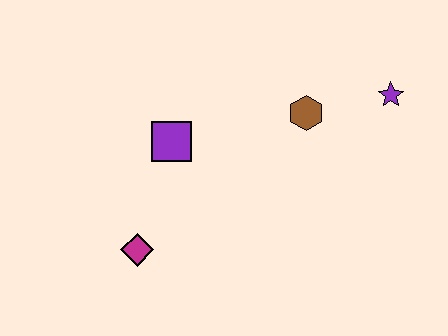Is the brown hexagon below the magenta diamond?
No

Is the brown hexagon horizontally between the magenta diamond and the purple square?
No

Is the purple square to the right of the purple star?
No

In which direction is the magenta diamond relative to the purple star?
The magenta diamond is to the left of the purple star.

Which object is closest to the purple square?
The magenta diamond is closest to the purple square.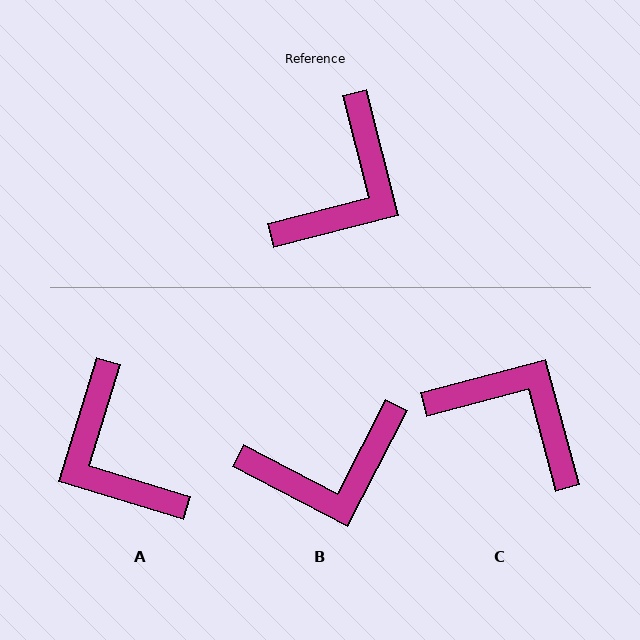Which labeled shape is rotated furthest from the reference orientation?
A, about 121 degrees away.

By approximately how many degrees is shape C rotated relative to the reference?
Approximately 91 degrees counter-clockwise.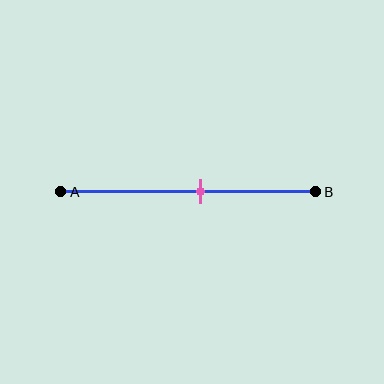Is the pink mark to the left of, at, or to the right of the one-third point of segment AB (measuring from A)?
The pink mark is to the right of the one-third point of segment AB.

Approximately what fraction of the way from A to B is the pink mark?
The pink mark is approximately 55% of the way from A to B.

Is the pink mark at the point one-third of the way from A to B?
No, the mark is at about 55% from A, not at the 33% one-third point.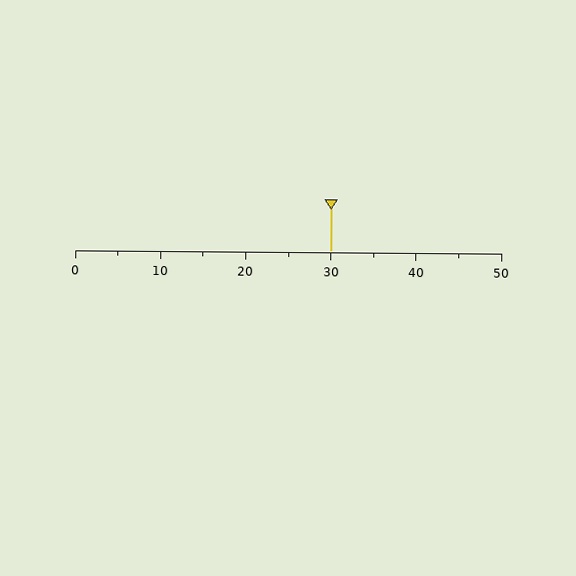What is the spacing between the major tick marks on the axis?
The major ticks are spaced 10 apart.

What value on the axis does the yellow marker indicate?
The marker indicates approximately 30.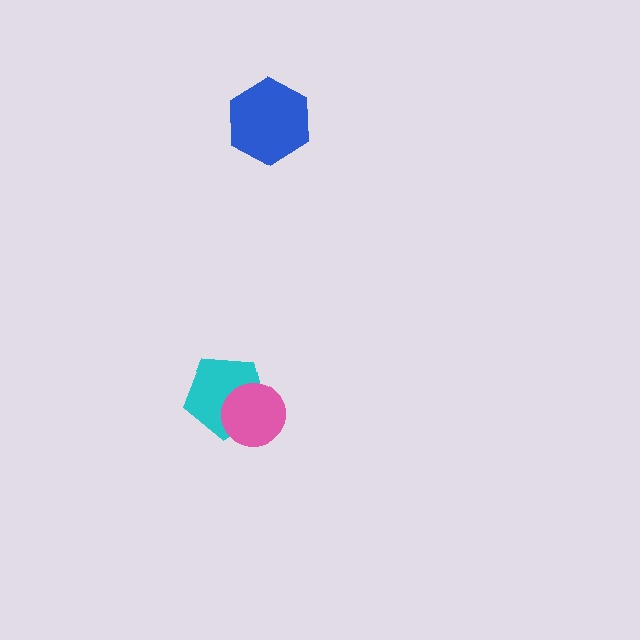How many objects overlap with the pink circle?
1 object overlaps with the pink circle.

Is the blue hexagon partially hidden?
No, no other shape covers it.